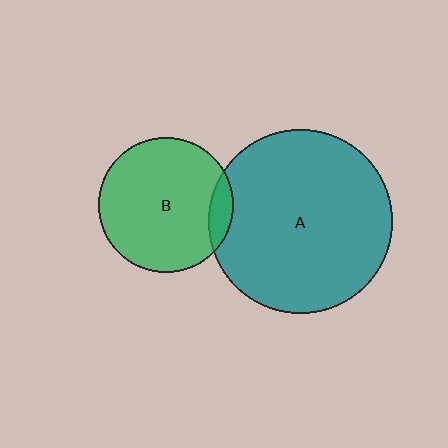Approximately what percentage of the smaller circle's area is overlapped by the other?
Approximately 10%.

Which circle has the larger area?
Circle A (teal).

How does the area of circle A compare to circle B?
Approximately 1.9 times.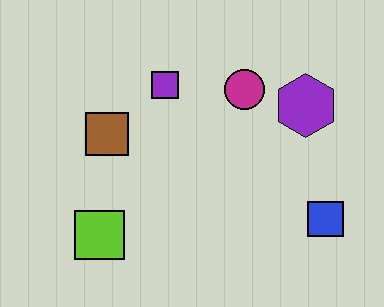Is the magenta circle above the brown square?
Yes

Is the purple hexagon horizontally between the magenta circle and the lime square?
No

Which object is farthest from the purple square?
The blue square is farthest from the purple square.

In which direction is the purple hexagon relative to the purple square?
The purple hexagon is to the right of the purple square.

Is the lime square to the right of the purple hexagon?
No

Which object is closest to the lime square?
The brown square is closest to the lime square.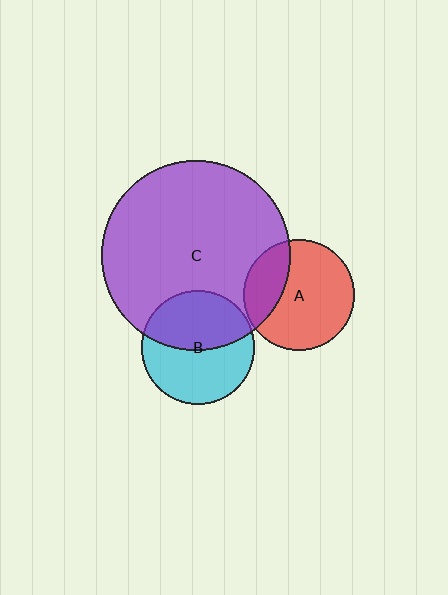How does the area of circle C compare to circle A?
Approximately 2.9 times.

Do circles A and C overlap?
Yes.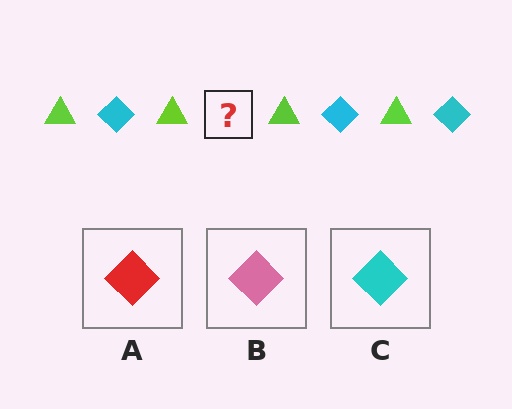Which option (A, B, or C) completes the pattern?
C.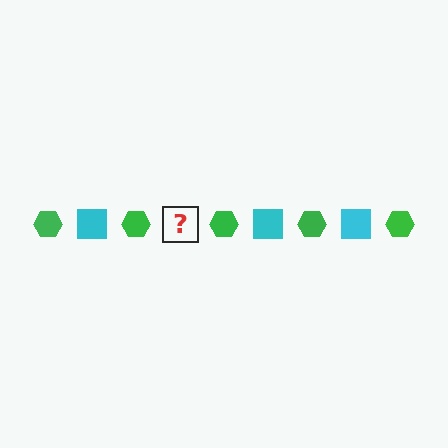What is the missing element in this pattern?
The missing element is a cyan square.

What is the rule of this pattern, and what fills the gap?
The rule is that the pattern alternates between green hexagon and cyan square. The gap should be filled with a cyan square.